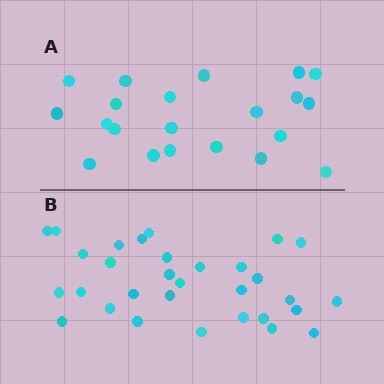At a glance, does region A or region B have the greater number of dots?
Region B (the bottom region) has more dots.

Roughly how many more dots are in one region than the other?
Region B has roughly 10 or so more dots than region A.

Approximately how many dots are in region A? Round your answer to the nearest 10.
About 20 dots. (The exact count is 21, which rounds to 20.)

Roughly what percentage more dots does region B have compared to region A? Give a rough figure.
About 50% more.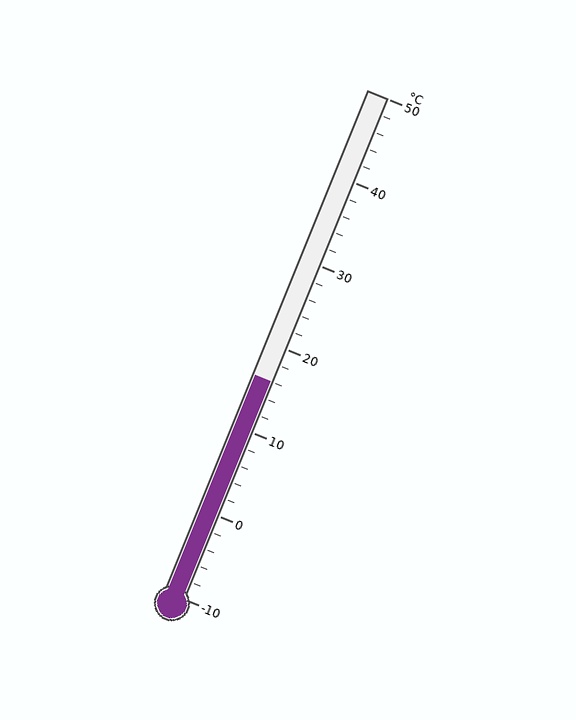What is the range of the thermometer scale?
The thermometer scale ranges from -10°C to 50°C.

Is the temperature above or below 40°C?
The temperature is below 40°C.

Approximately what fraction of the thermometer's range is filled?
The thermometer is filled to approximately 45% of its range.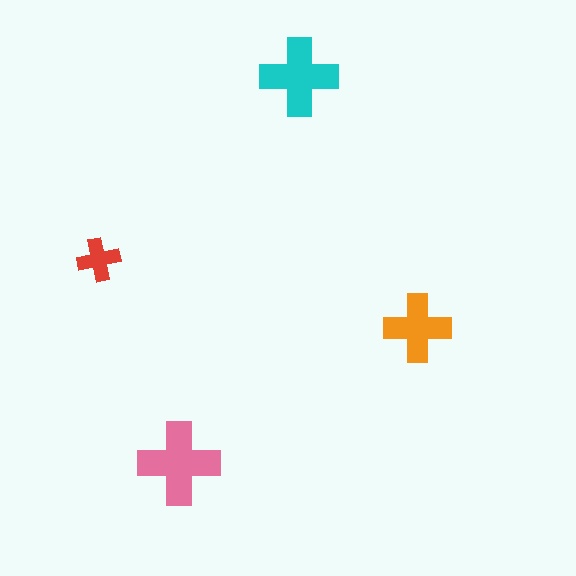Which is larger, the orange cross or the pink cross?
The pink one.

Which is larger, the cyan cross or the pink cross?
The pink one.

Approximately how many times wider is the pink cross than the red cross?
About 2 times wider.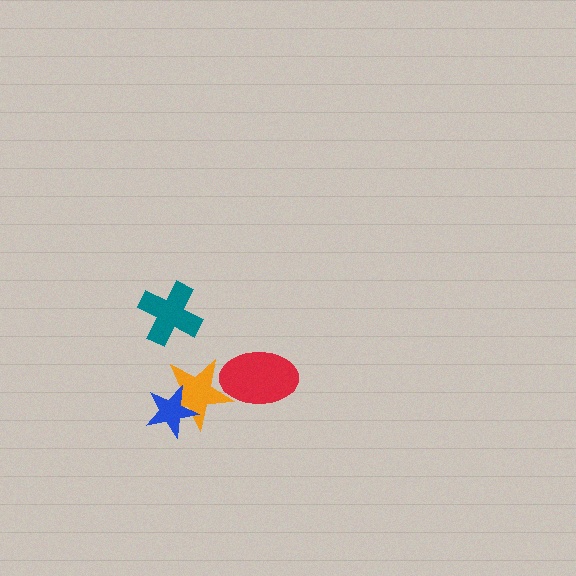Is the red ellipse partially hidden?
No, no other shape covers it.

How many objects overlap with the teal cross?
0 objects overlap with the teal cross.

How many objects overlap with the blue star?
1 object overlaps with the blue star.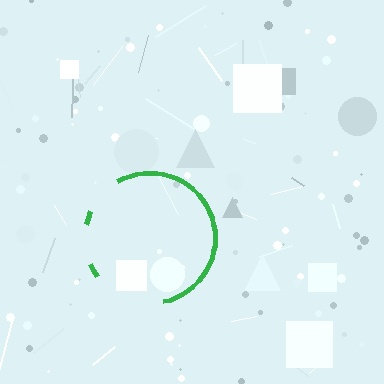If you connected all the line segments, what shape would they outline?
They would outline a circle.